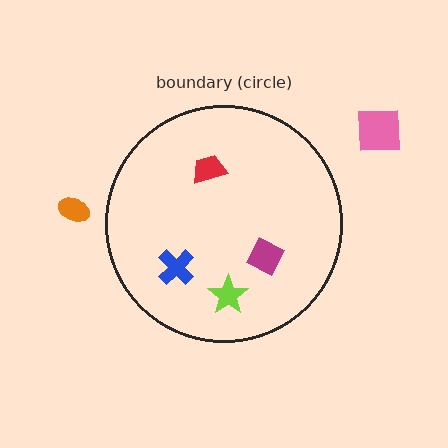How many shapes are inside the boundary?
4 inside, 2 outside.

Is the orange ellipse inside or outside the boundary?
Outside.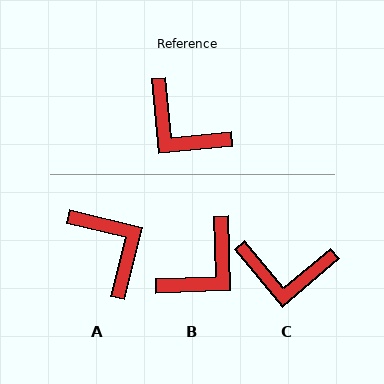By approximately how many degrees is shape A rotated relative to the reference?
Approximately 161 degrees counter-clockwise.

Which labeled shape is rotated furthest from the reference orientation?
A, about 161 degrees away.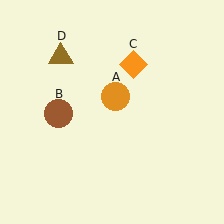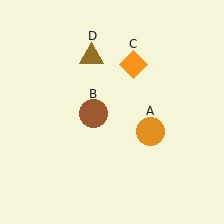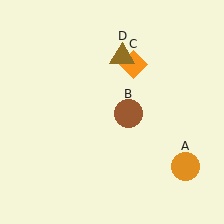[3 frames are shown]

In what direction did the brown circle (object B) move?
The brown circle (object B) moved right.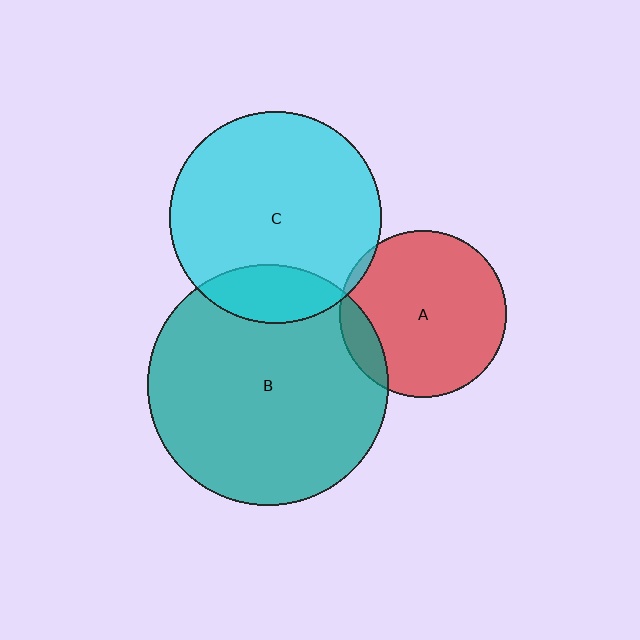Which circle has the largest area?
Circle B (teal).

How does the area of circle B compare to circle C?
Approximately 1.3 times.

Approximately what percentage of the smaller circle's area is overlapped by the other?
Approximately 20%.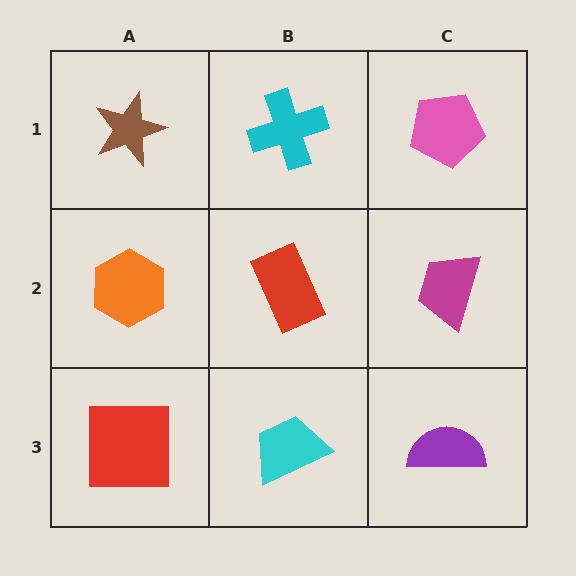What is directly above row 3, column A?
An orange hexagon.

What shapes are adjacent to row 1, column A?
An orange hexagon (row 2, column A), a cyan cross (row 1, column B).